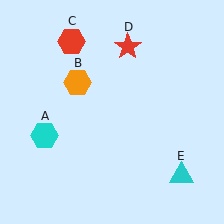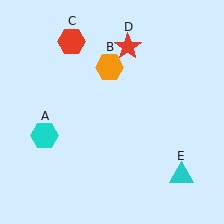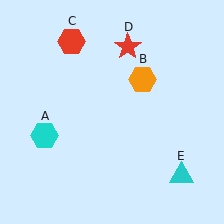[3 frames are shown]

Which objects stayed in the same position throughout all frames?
Cyan hexagon (object A) and red hexagon (object C) and red star (object D) and cyan triangle (object E) remained stationary.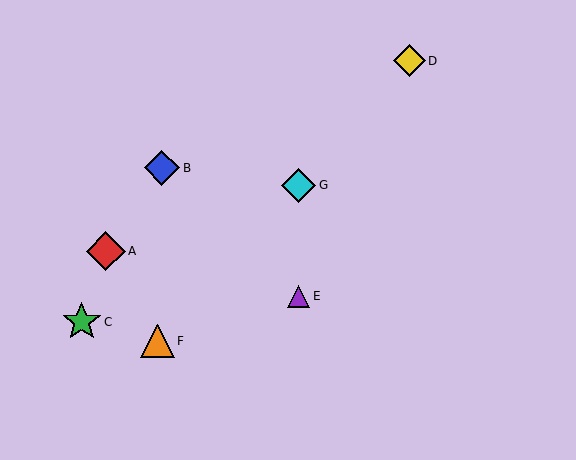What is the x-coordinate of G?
Object G is at x≈299.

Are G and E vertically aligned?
Yes, both are at x≈299.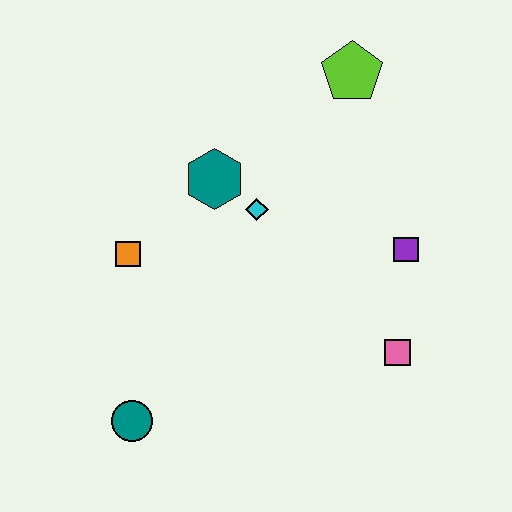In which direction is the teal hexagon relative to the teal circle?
The teal hexagon is above the teal circle.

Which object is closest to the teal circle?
The orange square is closest to the teal circle.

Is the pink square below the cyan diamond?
Yes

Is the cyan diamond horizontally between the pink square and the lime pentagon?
No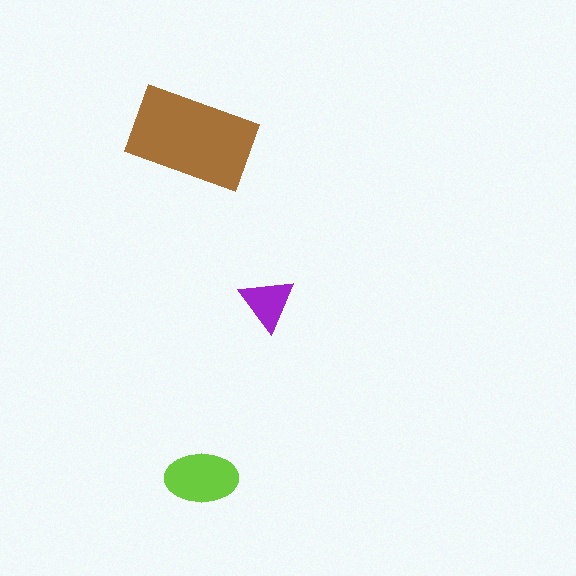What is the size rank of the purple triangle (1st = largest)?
3rd.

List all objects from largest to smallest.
The brown rectangle, the lime ellipse, the purple triangle.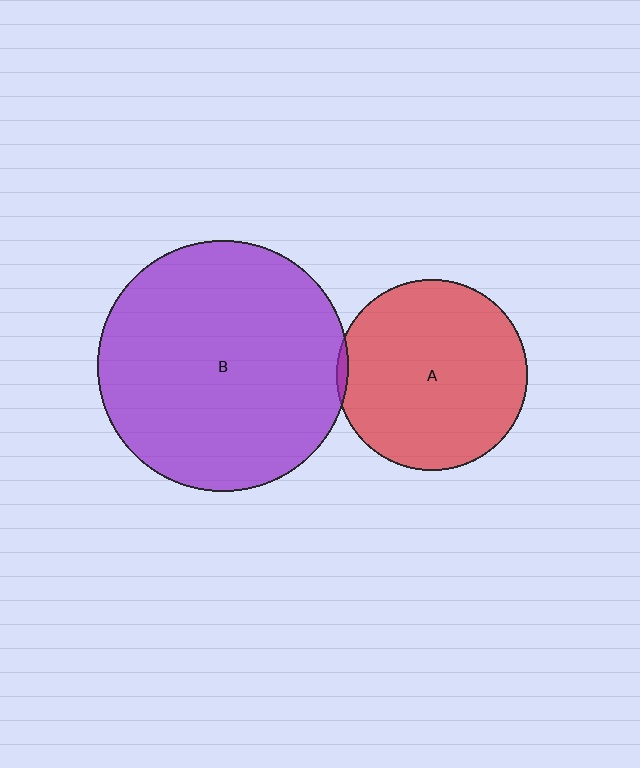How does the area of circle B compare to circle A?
Approximately 1.7 times.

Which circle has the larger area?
Circle B (purple).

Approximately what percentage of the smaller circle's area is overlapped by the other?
Approximately 5%.